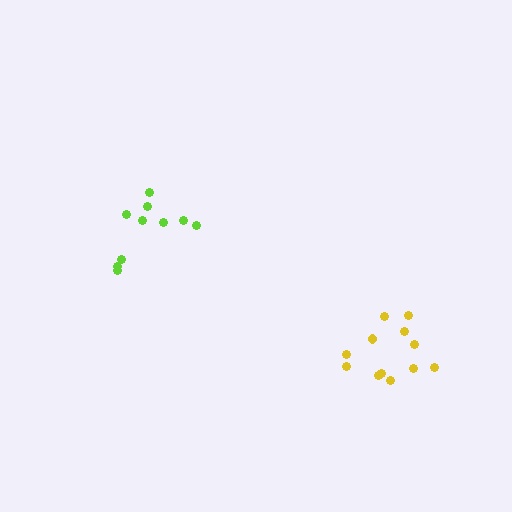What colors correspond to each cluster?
The clusters are colored: yellow, lime.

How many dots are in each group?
Group 1: 12 dots, Group 2: 10 dots (22 total).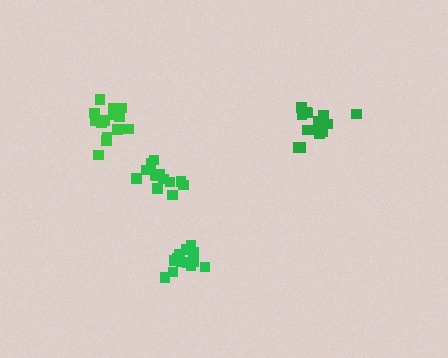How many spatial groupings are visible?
There are 4 spatial groupings.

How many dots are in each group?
Group 1: 13 dots, Group 2: 15 dots, Group 3: 15 dots, Group 4: 13 dots (56 total).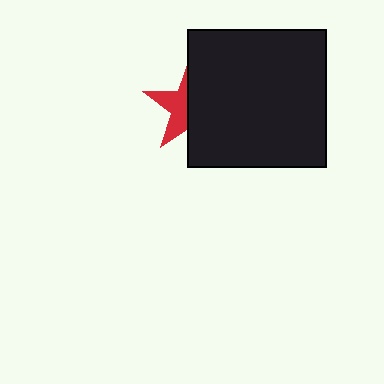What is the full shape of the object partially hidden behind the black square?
The partially hidden object is a red star.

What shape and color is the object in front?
The object in front is a black square.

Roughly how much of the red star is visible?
A small part of it is visible (roughly 43%).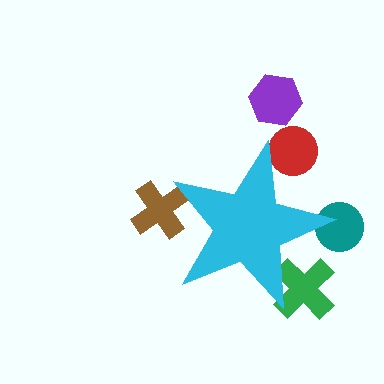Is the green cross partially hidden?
Yes, the green cross is partially hidden behind the cyan star.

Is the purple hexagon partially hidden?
No, the purple hexagon is fully visible.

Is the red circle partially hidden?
Yes, the red circle is partially hidden behind the cyan star.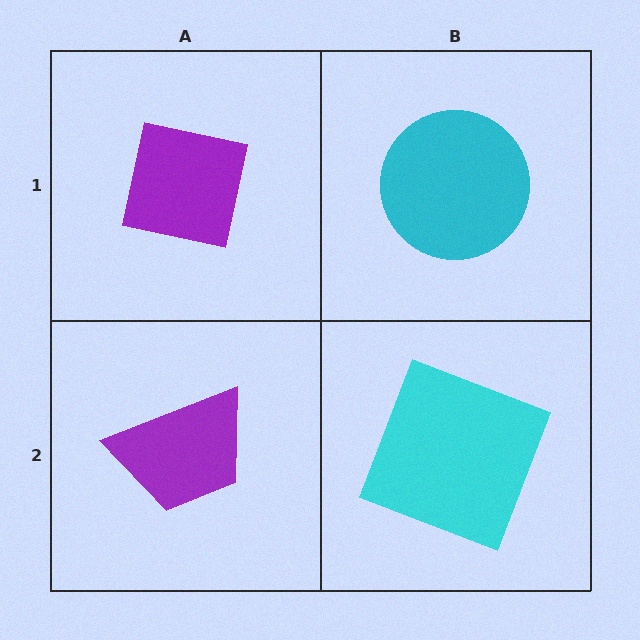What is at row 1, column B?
A cyan circle.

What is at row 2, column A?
A purple trapezoid.